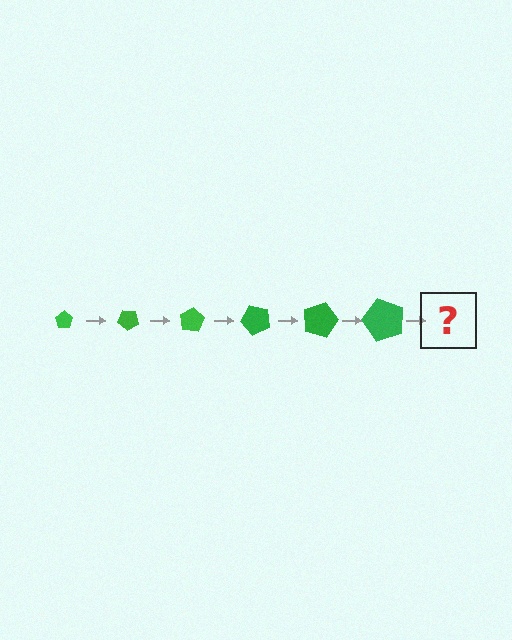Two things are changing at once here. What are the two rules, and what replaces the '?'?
The two rules are that the pentagon grows larger each step and it rotates 40 degrees each step. The '?' should be a pentagon, larger than the previous one and rotated 240 degrees from the start.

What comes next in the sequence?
The next element should be a pentagon, larger than the previous one and rotated 240 degrees from the start.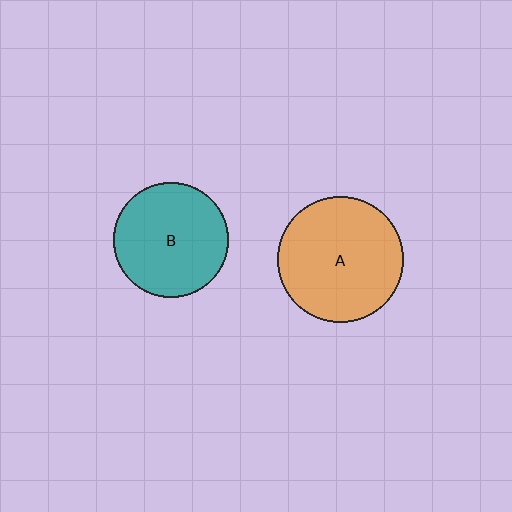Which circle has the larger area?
Circle A (orange).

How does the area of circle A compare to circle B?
Approximately 1.2 times.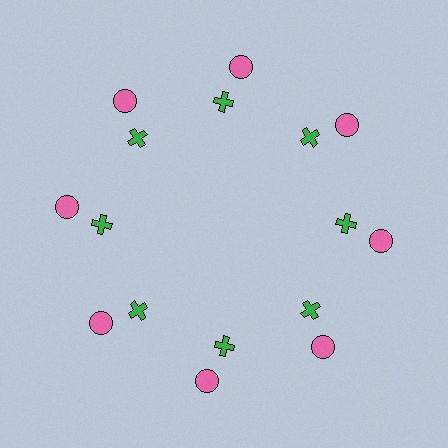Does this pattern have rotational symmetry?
Yes, this pattern has 8-fold rotational symmetry. It looks the same after rotating 45 degrees around the center.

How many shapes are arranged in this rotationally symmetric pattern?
There are 16 shapes, arranged in 8 groups of 2.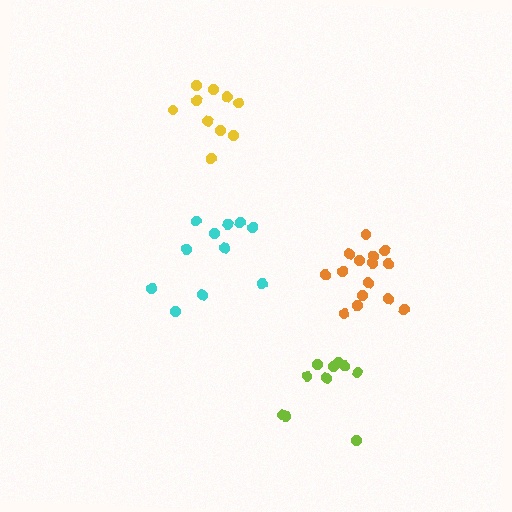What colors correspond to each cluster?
The clusters are colored: yellow, cyan, orange, lime.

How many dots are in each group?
Group 1: 10 dots, Group 2: 11 dots, Group 3: 15 dots, Group 4: 10 dots (46 total).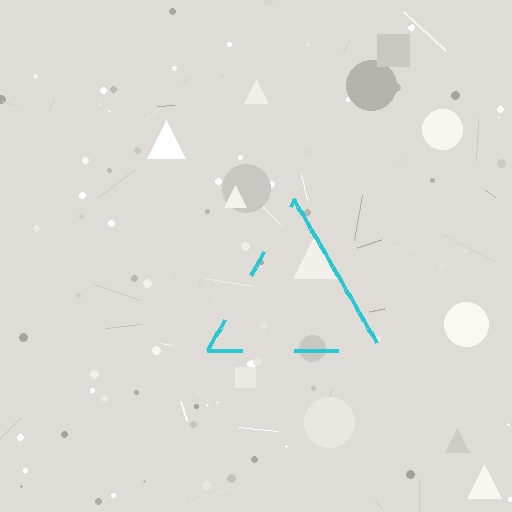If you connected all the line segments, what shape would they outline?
They would outline a triangle.